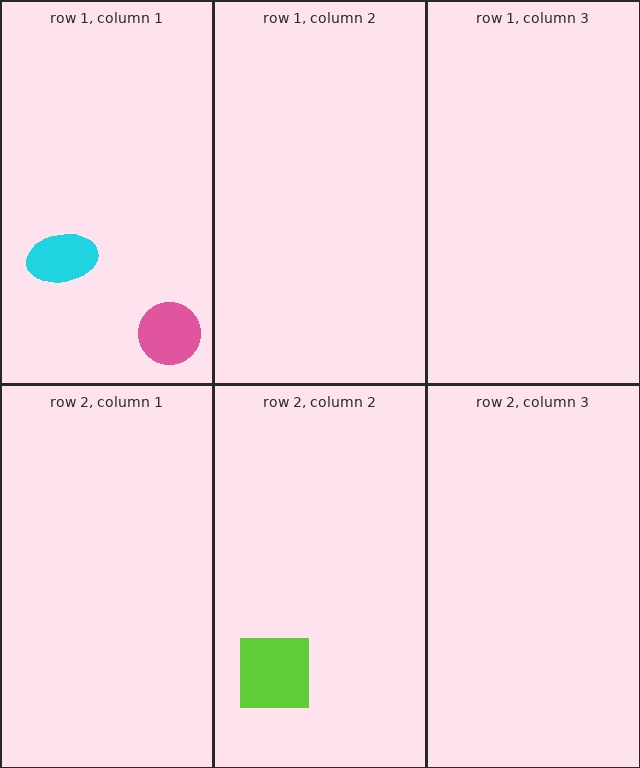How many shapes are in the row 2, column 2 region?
1.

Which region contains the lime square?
The row 2, column 2 region.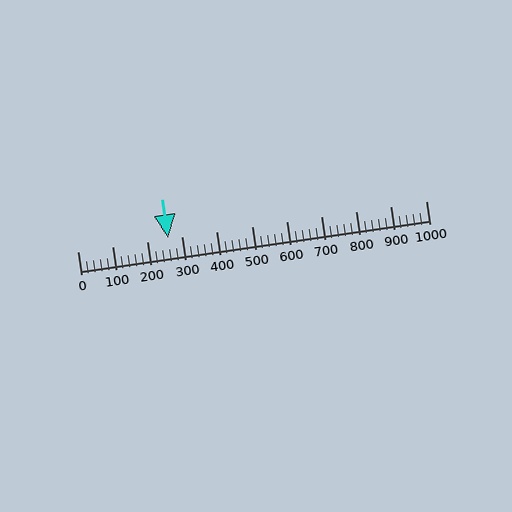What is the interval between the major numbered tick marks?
The major tick marks are spaced 100 units apart.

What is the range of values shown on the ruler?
The ruler shows values from 0 to 1000.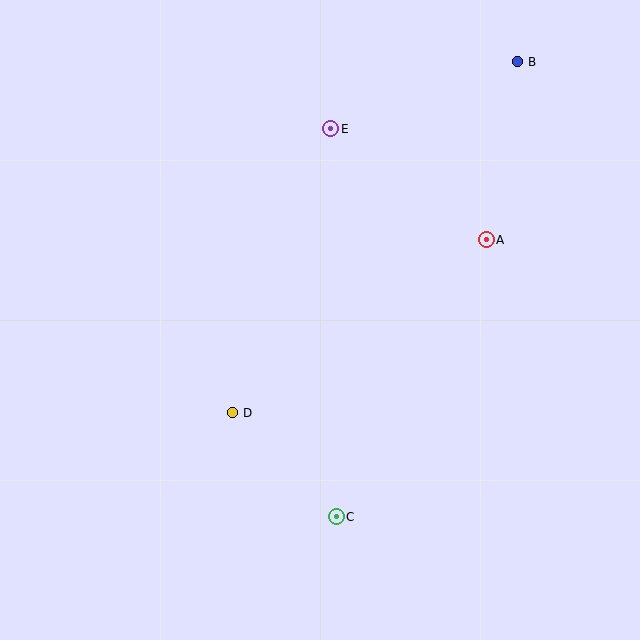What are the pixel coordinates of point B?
Point B is at (518, 62).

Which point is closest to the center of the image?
Point D at (233, 413) is closest to the center.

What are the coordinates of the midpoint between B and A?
The midpoint between B and A is at (502, 151).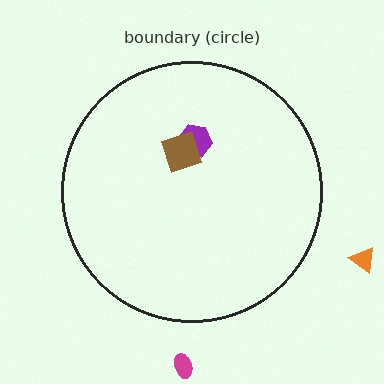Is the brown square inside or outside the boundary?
Inside.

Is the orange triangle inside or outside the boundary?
Outside.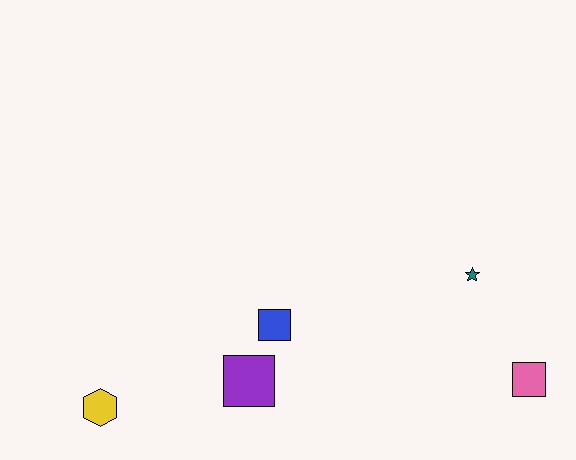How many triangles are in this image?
There are no triangles.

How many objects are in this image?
There are 5 objects.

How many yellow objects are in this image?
There is 1 yellow object.